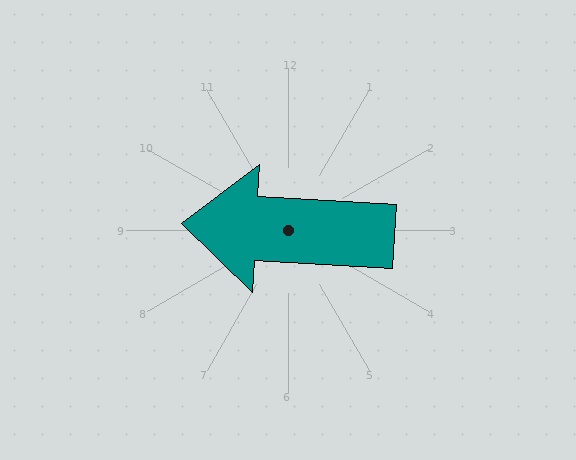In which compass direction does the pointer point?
West.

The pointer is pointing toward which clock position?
Roughly 9 o'clock.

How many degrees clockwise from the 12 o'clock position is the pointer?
Approximately 273 degrees.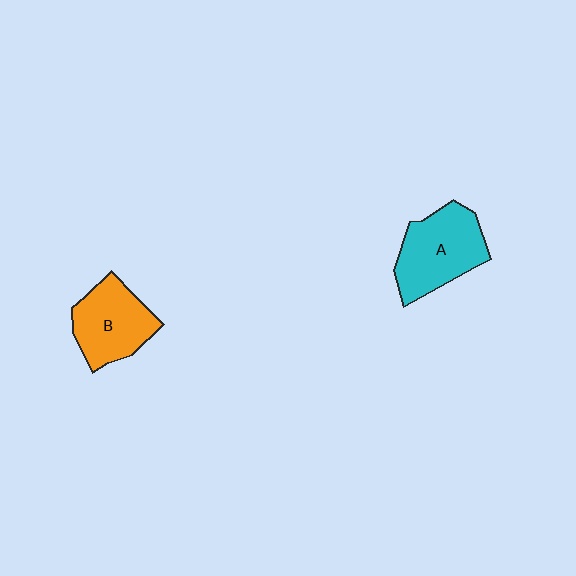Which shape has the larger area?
Shape A (cyan).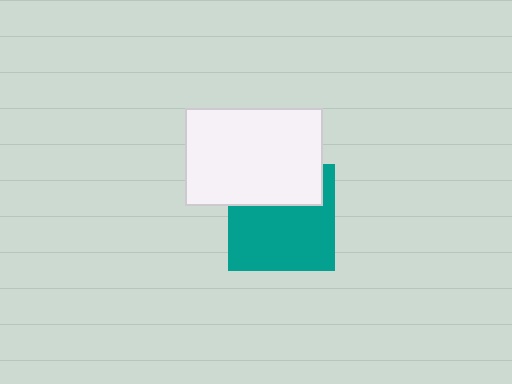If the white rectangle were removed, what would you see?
You would see the complete teal square.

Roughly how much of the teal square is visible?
Most of it is visible (roughly 65%).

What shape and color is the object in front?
The object in front is a white rectangle.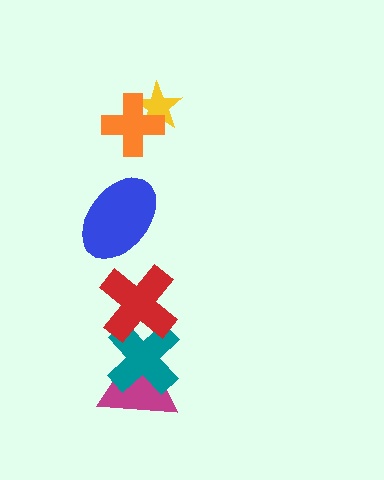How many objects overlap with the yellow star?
1 object overlaps with the yellow star.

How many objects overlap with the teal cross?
2 objects overlap with the teal cross.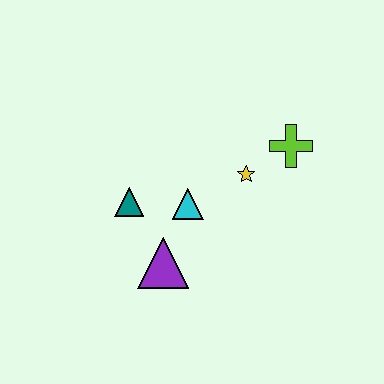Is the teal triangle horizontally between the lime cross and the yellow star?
No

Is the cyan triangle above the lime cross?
No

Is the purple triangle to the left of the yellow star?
Yes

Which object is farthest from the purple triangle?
The lime cross is farthest from the purple triangle.